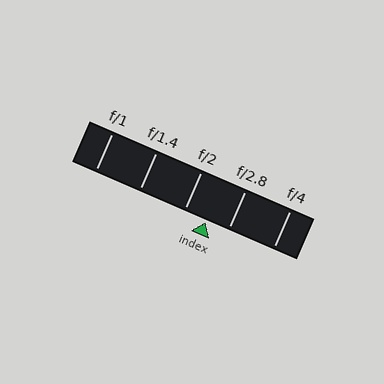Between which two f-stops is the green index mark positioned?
The index mark is between f/2 and f/2.8.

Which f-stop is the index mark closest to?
The index mark is closest to f/2.8.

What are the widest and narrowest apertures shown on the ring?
The widest aperture shown is f/1 and the narrowest is f/4.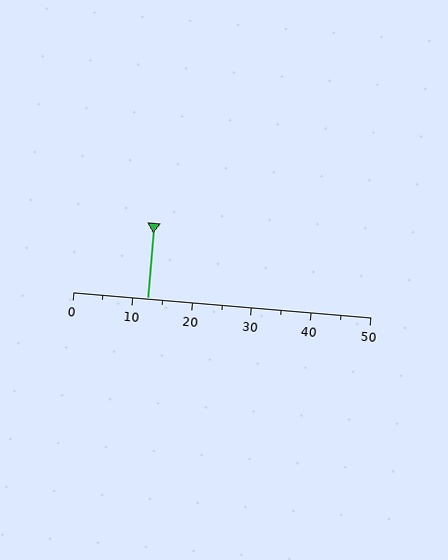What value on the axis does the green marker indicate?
The marker indicates approximately 12.5.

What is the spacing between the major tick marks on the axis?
The major ticks are spaced 10 apart.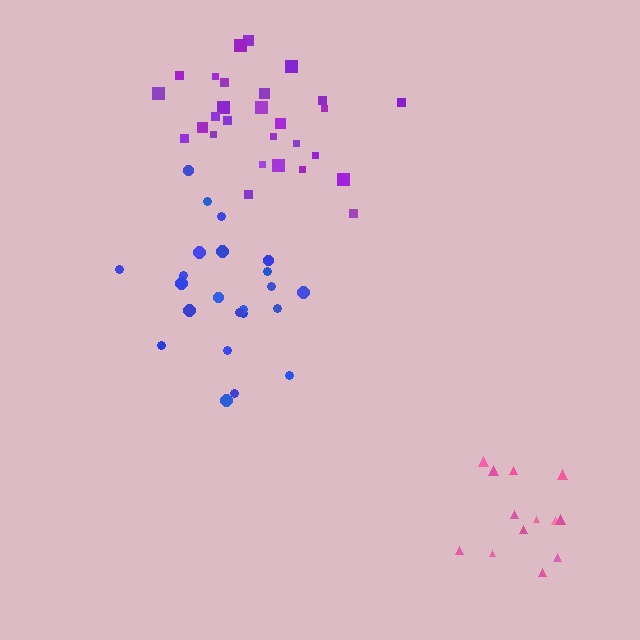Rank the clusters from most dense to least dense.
pink, blue, purple.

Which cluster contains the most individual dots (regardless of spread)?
Purple (28).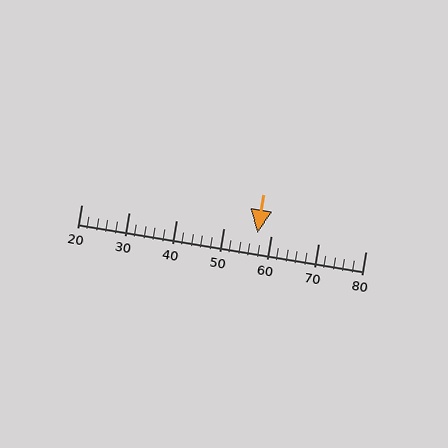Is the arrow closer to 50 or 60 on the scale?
The arrow is closer to 60.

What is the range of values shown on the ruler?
The ruler shows values from 20 to 80.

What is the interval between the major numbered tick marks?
The major tick marks are spaced 10 units apart.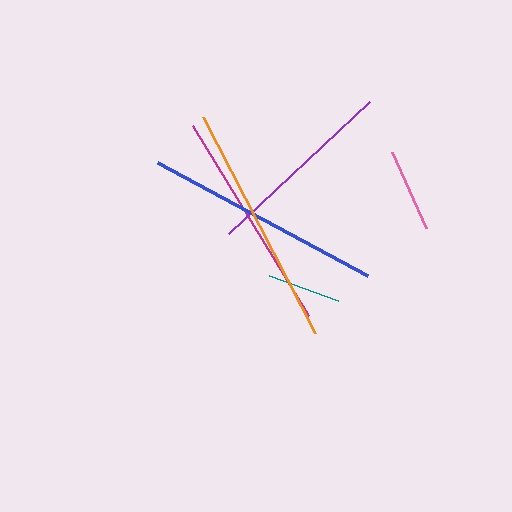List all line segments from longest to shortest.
From longest to shortest: orange, blue, magenta, purple, pink, teal.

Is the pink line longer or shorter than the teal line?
The pink line is longer than the teal line.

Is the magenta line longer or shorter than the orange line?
The orange line is longer than the magenta line.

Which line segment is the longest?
The orange line is the longest at approximately 243 pixels.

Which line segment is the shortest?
The teal line is the shortest at approximately 73 pixels.